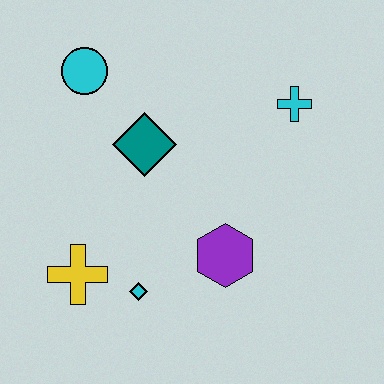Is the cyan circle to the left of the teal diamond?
Yes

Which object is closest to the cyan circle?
The teal diamond is closest to the cyan circle.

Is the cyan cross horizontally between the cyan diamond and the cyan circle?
No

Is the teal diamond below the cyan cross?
Yes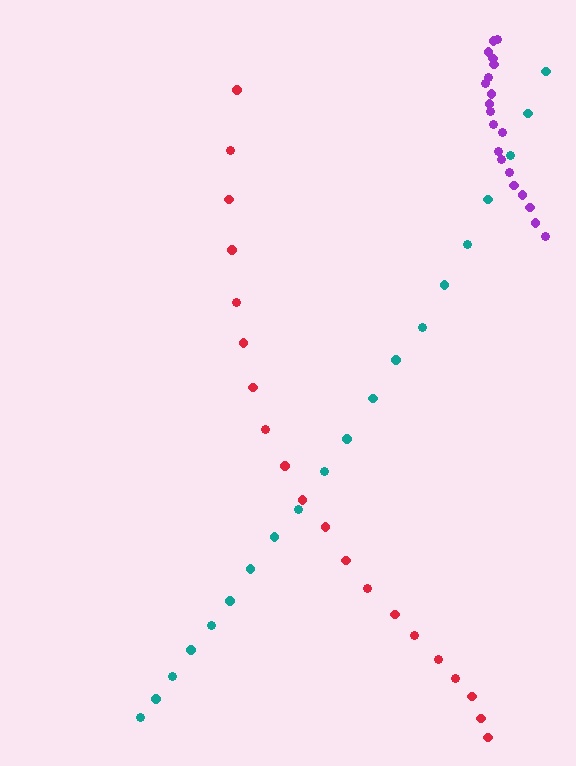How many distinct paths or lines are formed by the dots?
There are 3 distinct paths.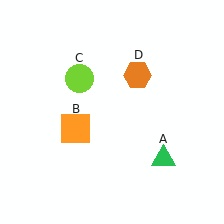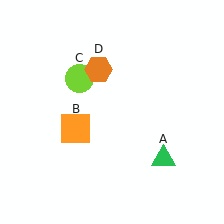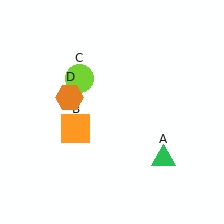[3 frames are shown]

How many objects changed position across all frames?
1 object changed position: orange hexagon (object D).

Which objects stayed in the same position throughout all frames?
Green triangle (object A) and orange square (object B) and lime circle (object C) remained stationary.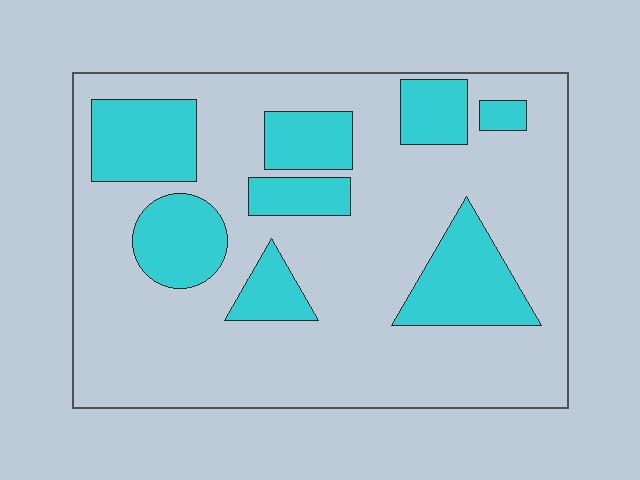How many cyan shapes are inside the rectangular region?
8.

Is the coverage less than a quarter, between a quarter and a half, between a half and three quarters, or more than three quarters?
Between a quarter and a half.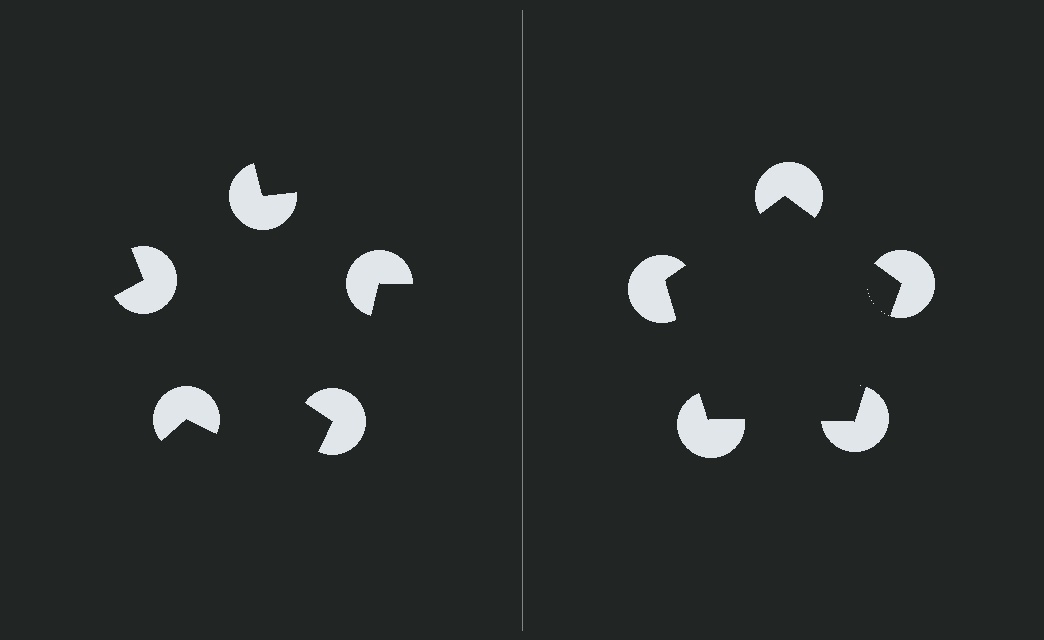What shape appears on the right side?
An illusory pentagon.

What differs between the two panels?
The pac-man discs are positioned identically on both sides; only the wedge orientations differ. On the right they align to a pentagon; on the left they are misaligned.